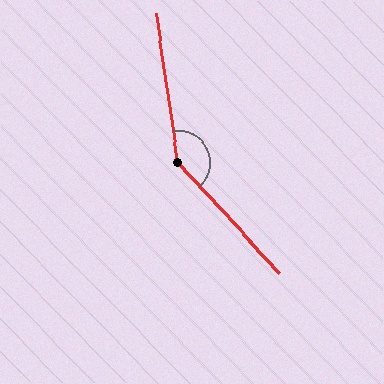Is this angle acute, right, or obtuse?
It is obtuse.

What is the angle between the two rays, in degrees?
Approximately 146 degrees.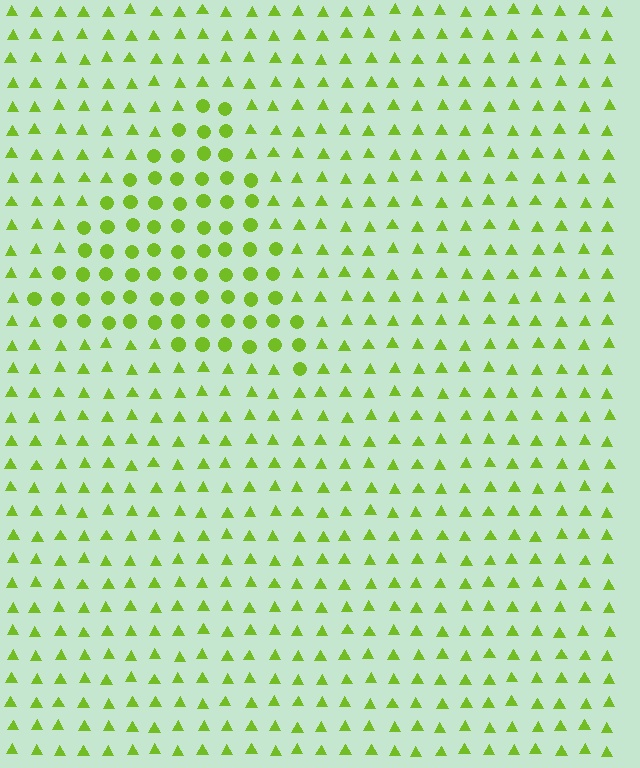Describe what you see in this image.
The image is filled with small lime elements arranged in a uniform grid. A triangle-shaped region contains circles, while the surrounding area contains triangles. The boundary is defined purely by the change in element shape.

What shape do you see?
I see a triangle.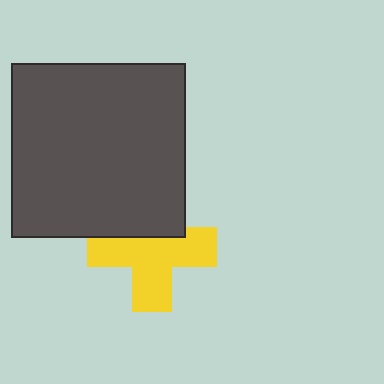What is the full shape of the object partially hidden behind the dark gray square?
The partially hidden object is a yellow cross.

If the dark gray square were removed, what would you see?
You would see the complete yellow cross.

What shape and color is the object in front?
The object in front is a dark gray square.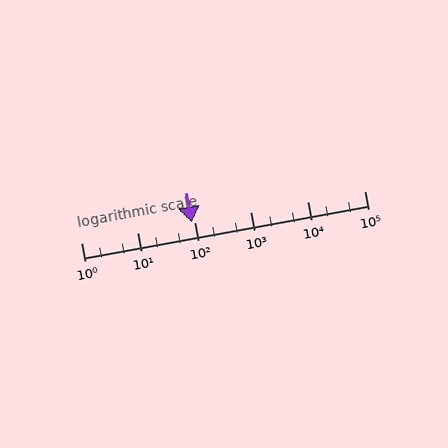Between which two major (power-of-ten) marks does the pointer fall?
The pointer is between 10 and 100.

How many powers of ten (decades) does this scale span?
The scale spans 5 decades, from 1 to 100000.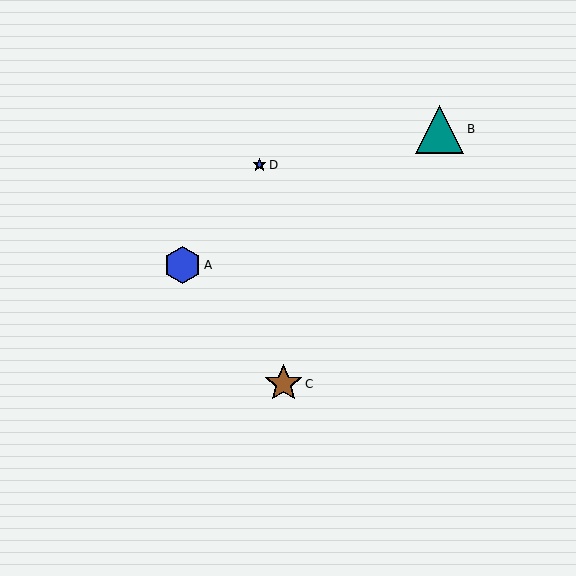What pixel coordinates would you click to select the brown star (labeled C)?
Click at (283, 384) to select the brown star C.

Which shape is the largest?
The teal triangle (labeled B) is the largest.